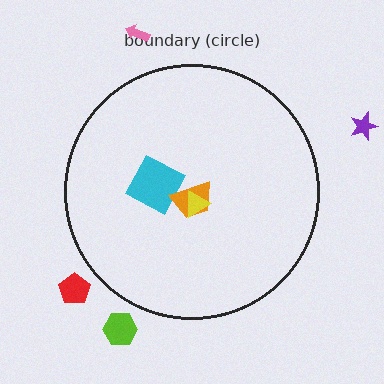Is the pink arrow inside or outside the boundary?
Outside.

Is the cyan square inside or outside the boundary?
Inside.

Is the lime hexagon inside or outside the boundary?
Outside.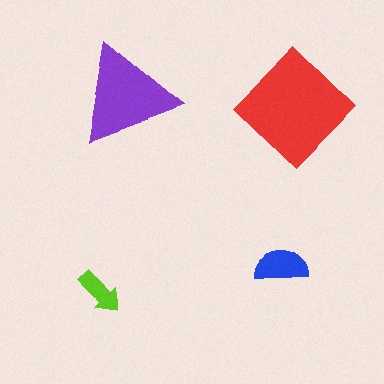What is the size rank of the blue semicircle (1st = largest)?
3rd.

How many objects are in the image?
There are 4 objects in the image.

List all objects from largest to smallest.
The red diamond, the purple triangle, the blue semicircle, the lime arrow.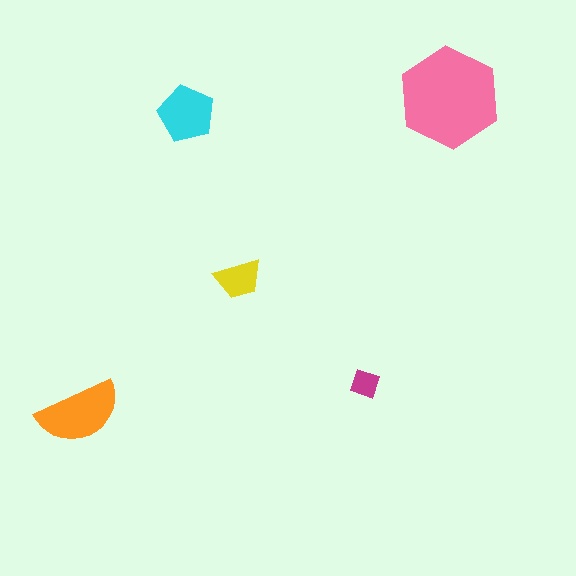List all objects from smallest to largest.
The magenta diamond, the yellow trapezoid, the cyan pentagon, the orange semicircle, the pink hexagon.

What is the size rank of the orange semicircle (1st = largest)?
2nd.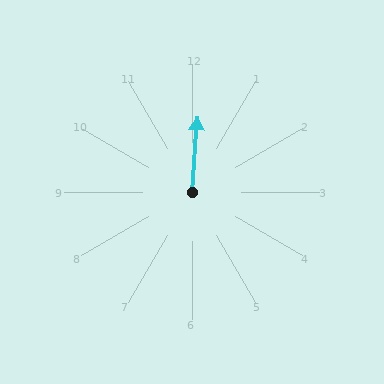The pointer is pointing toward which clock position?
Roughly 12 o'clock.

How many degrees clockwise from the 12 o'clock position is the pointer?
Approximately 4 degrees.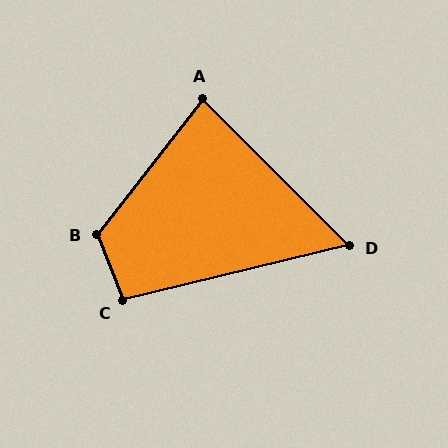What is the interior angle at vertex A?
Approximately 83 degrees (acute).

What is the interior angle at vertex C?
Approximately 97 degrees (obtuse).